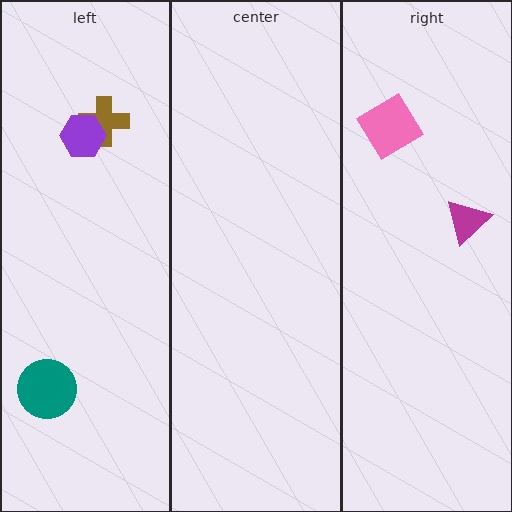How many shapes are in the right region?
2.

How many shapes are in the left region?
3.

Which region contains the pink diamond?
The right region.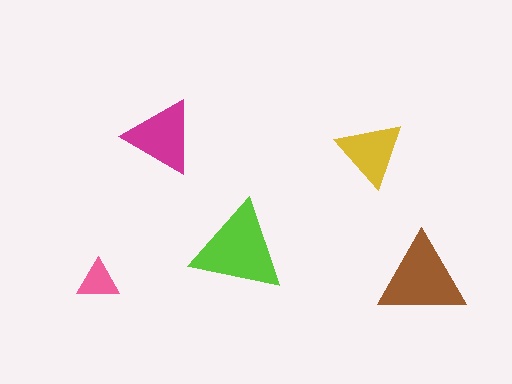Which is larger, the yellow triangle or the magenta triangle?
The magenta one.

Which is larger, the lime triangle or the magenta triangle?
The lime one.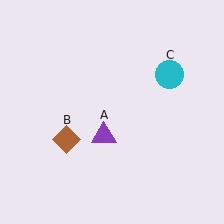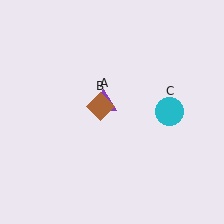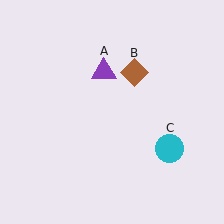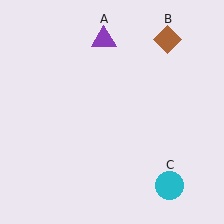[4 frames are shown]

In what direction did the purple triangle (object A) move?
The purple triangle (object A) moved up.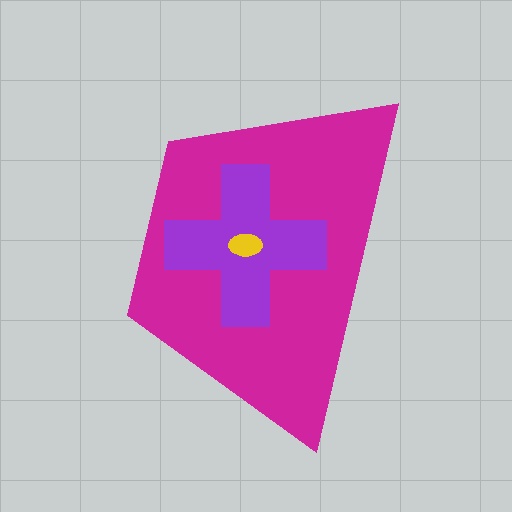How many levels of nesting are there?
3.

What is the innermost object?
The yellow ellipse.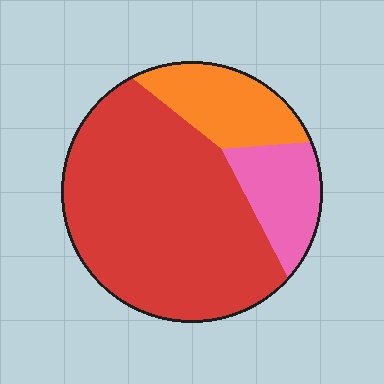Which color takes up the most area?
Red, at roughly 65%.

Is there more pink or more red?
Red.